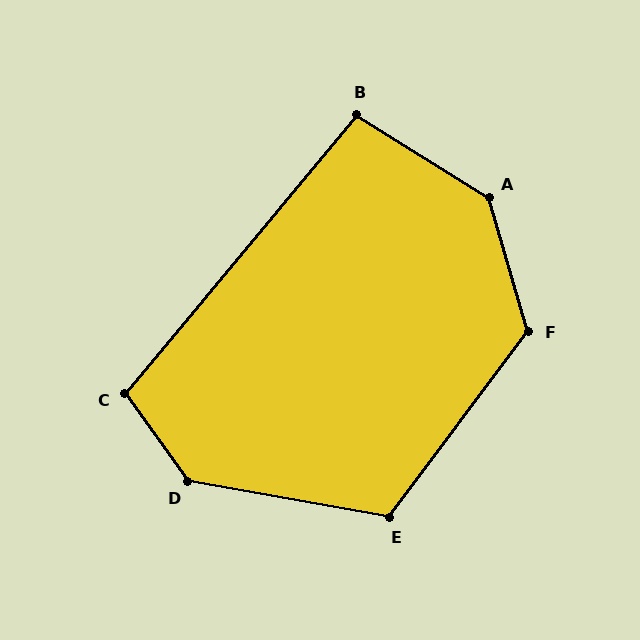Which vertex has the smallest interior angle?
B, at approximately 98 degrees.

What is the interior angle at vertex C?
Approximately 105 degrees (obtuse).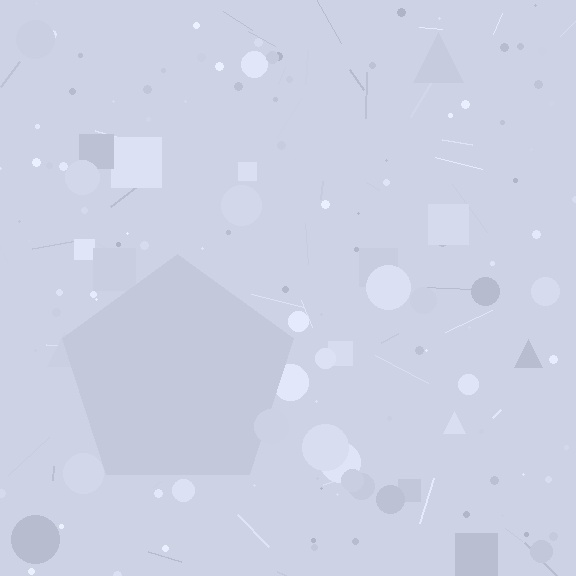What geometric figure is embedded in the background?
A pentagon is embedded in the background.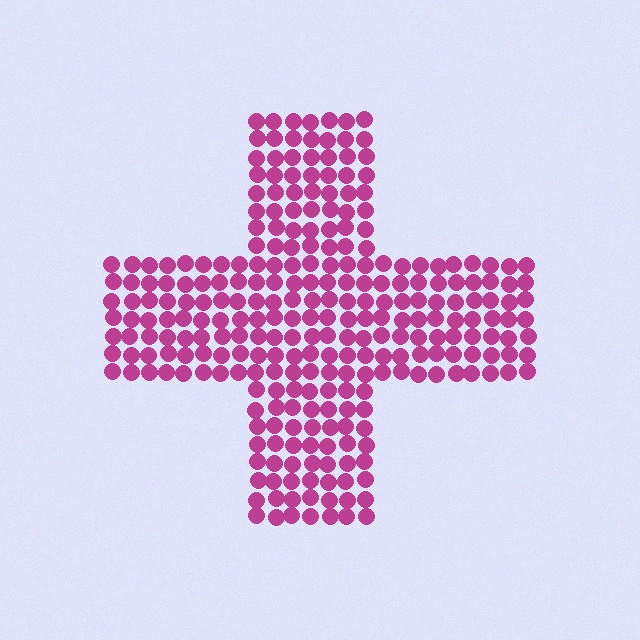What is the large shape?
The large shape is a cross.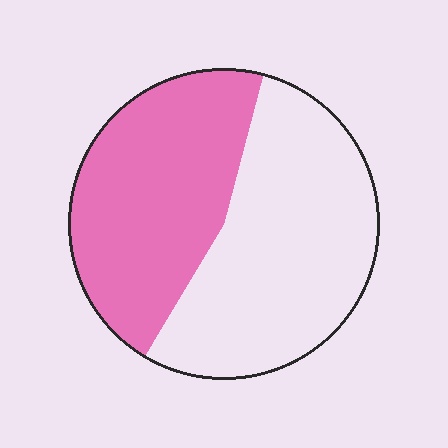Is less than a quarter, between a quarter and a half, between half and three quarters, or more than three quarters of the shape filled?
Between a quarter and a half.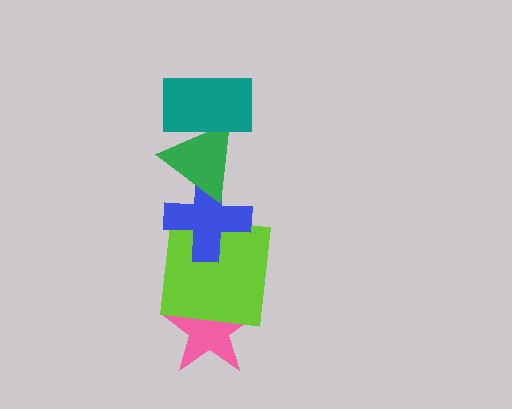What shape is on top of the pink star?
The lime square is on top of the pink star.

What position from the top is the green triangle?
The green triangle is 2nd from the top.